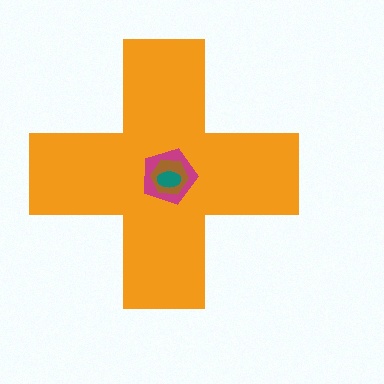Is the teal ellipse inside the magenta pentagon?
Yes.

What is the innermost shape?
The teal ellipse.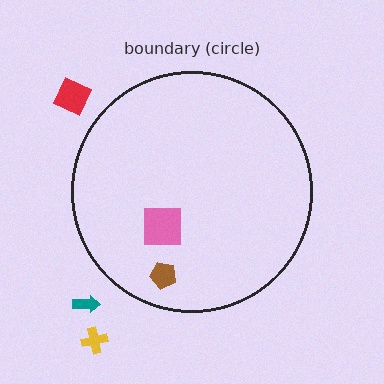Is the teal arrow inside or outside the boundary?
Outside.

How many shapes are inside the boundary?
2 inside, 3 outside.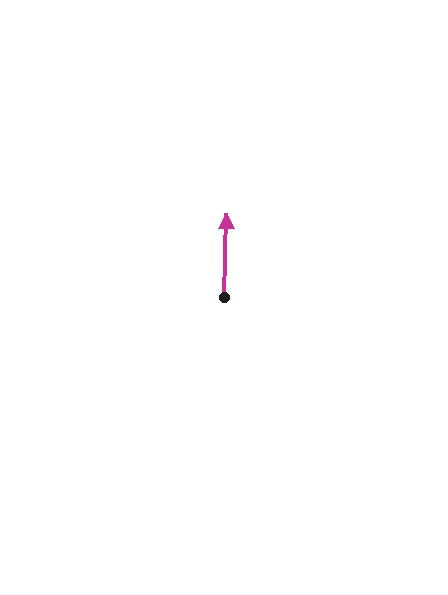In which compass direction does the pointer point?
North.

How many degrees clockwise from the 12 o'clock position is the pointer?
Approximately 2 degrees.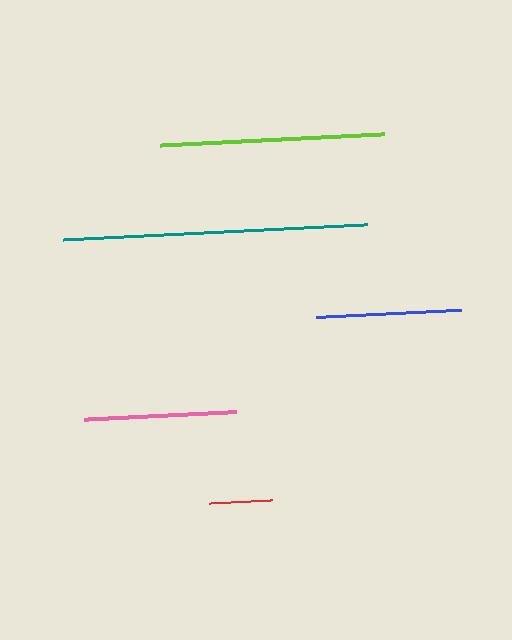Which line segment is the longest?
The teal line is the longest at approximately 305 pixels.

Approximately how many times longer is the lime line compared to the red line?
The lime line is approximately 3.6 times the length of the red line.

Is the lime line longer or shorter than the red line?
The lime line is longer than the red line.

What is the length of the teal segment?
The teal segment is approximately 305 pixels long.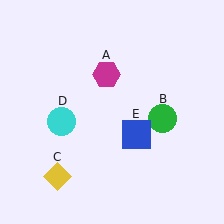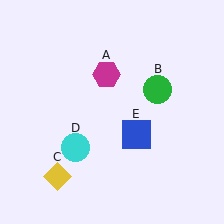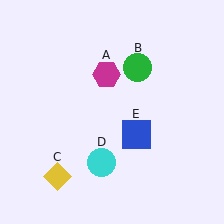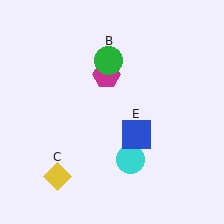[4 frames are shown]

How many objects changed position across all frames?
2 objects changed position: green circle (object B), cyan circle (object D).